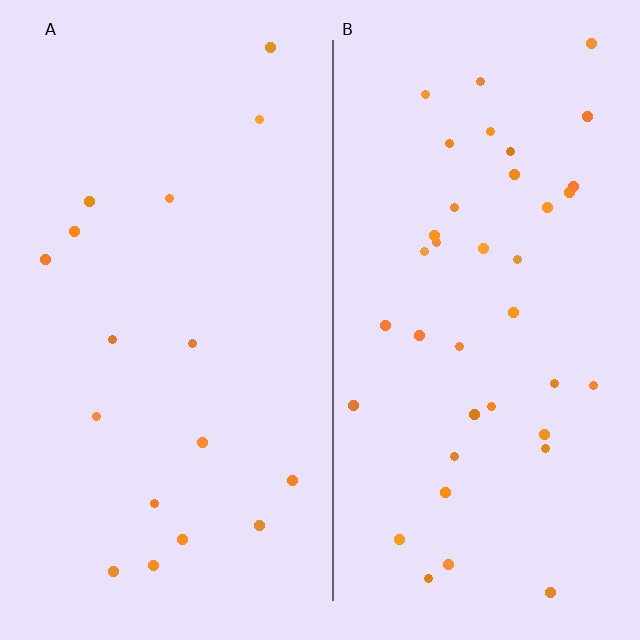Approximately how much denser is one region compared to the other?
Approximately 2.3× — region B over region A.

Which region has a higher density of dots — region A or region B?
B (the right).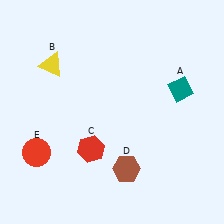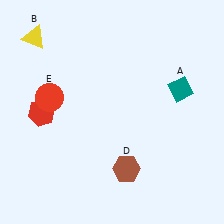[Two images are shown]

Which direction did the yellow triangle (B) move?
The yellow triangle (B) moved up.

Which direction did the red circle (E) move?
The red circle (E) moved up.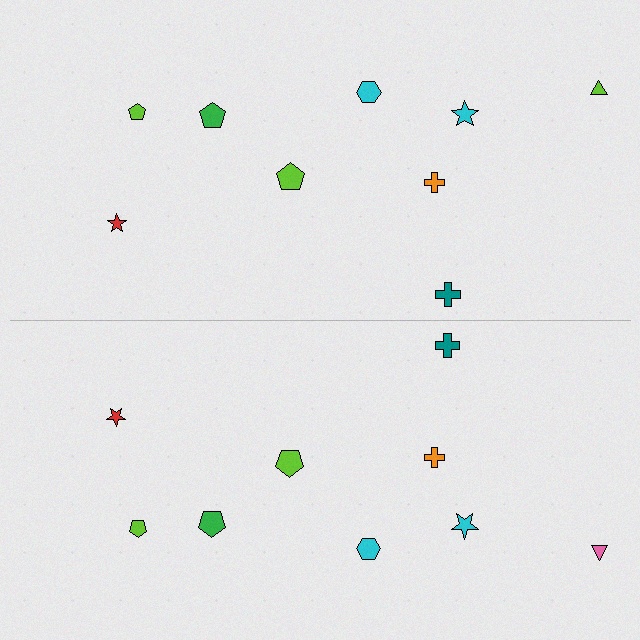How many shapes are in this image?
There are 18 shapes in this image.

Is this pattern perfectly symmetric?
No, the pattern is not perfectly symmetric. The pink triangle on the bottom side breaks the symmetry — its mirror counterpart is lime.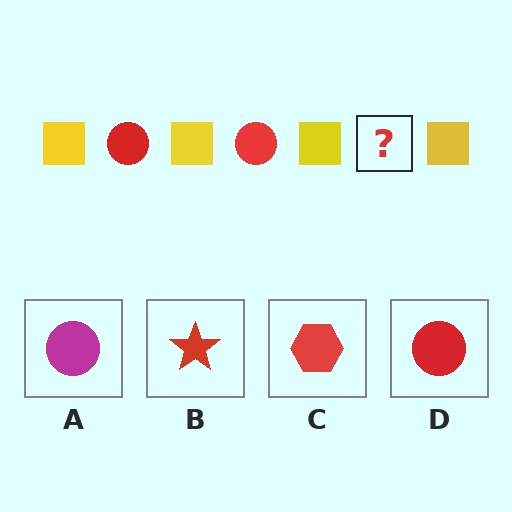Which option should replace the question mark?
Option D.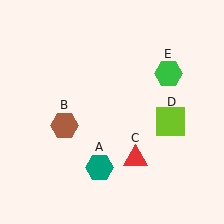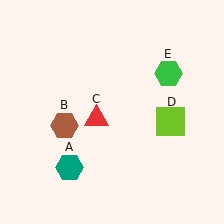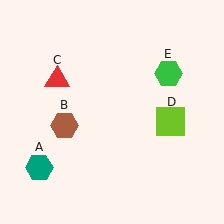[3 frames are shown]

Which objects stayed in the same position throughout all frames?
Brown hexagon (object B) and lime square (object D) and green hexagon (object E) remained stationary.